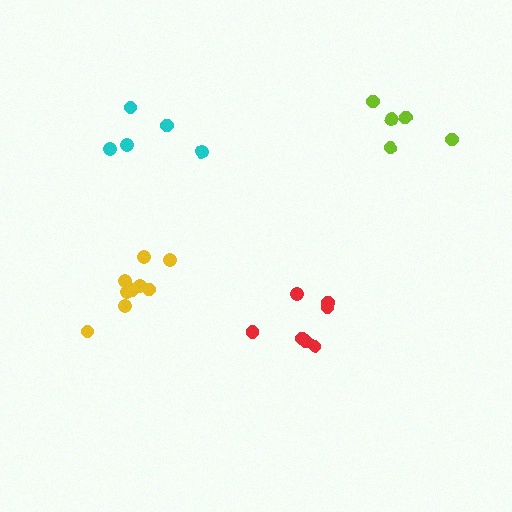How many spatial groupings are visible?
There are 4 spatial groupings.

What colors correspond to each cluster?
The clusters are colored: red, lime, yellow, cyan.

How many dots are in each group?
Group 1: 7 dots, Group 2: 5 dots, Group 3: 9 dots, Group 4: 5 dots (26 total).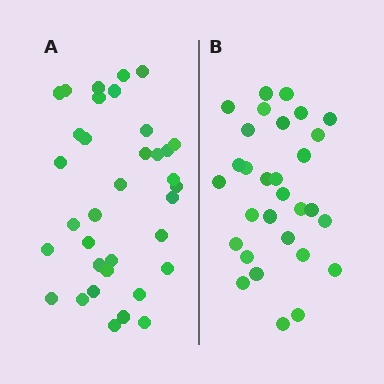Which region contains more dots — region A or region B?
Region A (the left region) has more dots.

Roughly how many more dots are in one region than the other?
Region A has about 5 more dots than region B.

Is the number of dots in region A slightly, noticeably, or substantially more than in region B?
Region A has only slightly more — the two regions are fairly close. The ratio is roughly 1.2 to 1.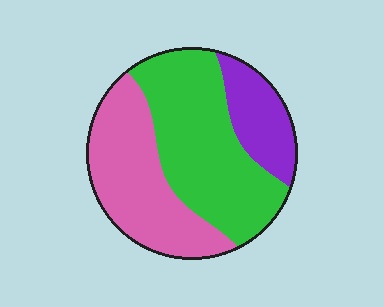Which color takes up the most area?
Green, at roughly 45%.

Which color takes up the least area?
Purple, at roughly 15%.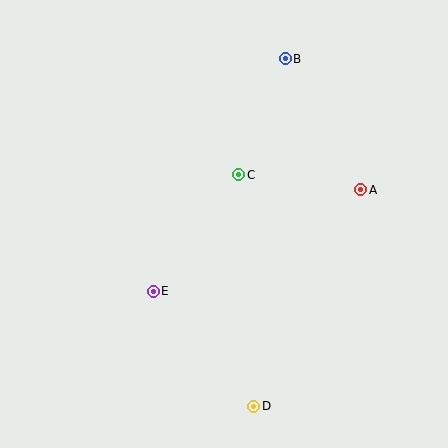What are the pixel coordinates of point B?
Point B is at (285, 59).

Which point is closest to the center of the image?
Point C at (239, 175) is closest to the center.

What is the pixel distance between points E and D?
The distance between E and D is 153 pixels.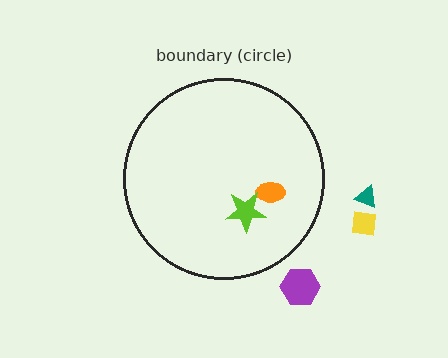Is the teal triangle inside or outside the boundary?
Outside.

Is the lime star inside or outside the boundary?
Inside.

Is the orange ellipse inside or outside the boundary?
Inside.